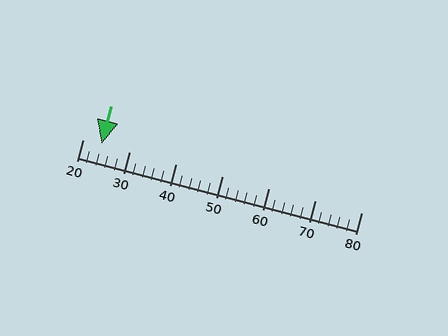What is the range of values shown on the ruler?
The ruler shows values from 20 to 80.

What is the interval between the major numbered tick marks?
The major tick marks are spaced 10 units apart.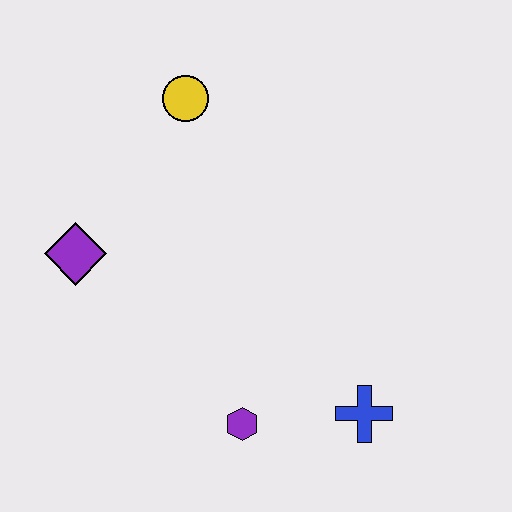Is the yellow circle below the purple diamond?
No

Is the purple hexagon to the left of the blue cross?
Yes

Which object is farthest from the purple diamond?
The blue cross is farthest from the purple diamond.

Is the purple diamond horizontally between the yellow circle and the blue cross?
No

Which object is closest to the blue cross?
The purple hexagon is closest to the blue cross.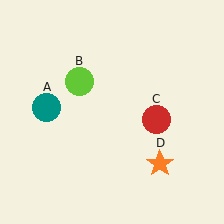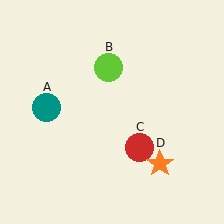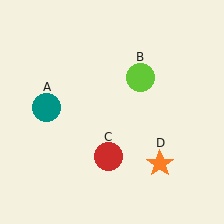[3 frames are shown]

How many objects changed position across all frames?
2 objects changed position: lime circle (object B), red circle (object C).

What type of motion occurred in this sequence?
The lime circle (object B), red circle (object C) rotated clockwise around the center of the scene.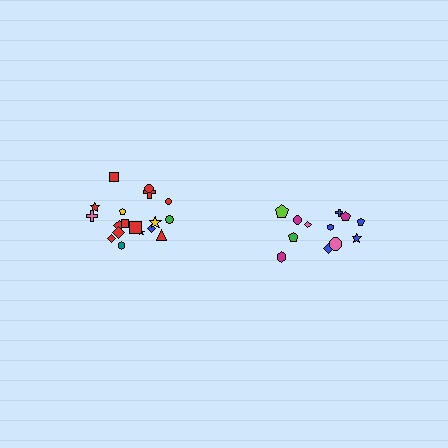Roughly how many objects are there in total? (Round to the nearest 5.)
Roughly 30 objects in total.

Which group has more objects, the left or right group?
The left group.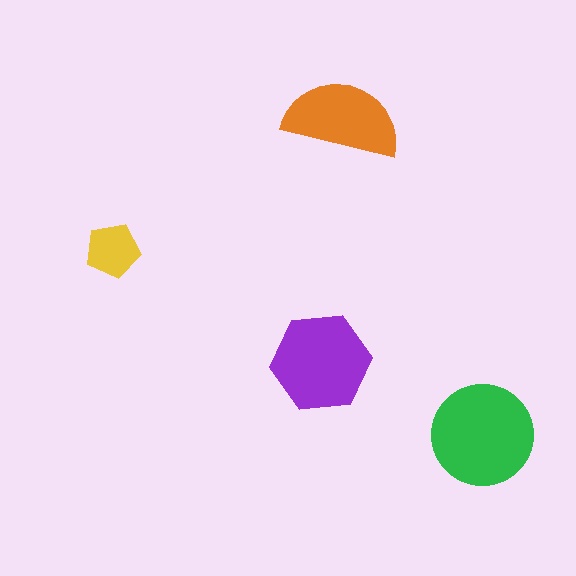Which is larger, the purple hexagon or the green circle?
The green circle.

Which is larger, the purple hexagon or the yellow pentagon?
The purple hexagon.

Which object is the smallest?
The yellow pentagon.